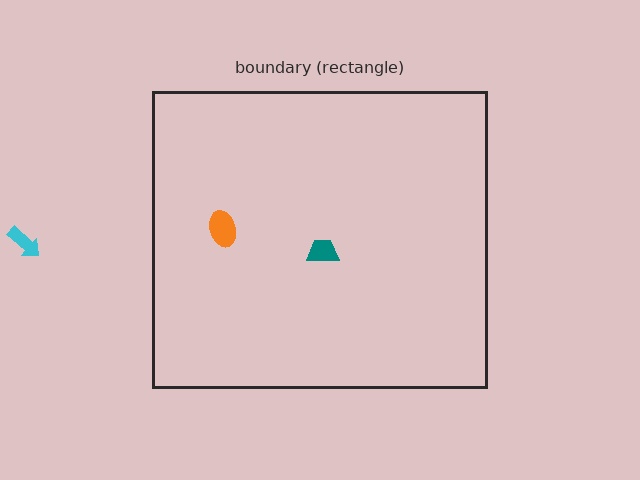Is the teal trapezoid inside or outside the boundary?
Inside.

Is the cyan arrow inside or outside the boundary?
Outside.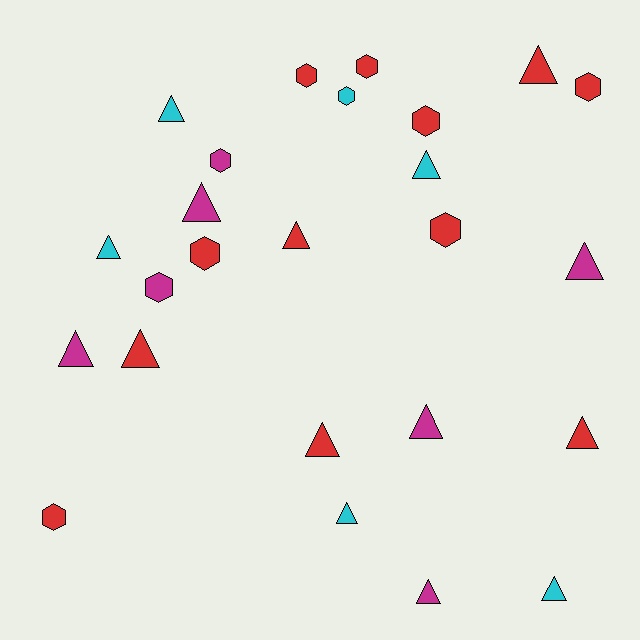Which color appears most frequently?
Red, with 12 objects.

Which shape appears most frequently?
Triangle, with 15 objects.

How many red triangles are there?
There are 5 red triangles.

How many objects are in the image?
There are 25 objects.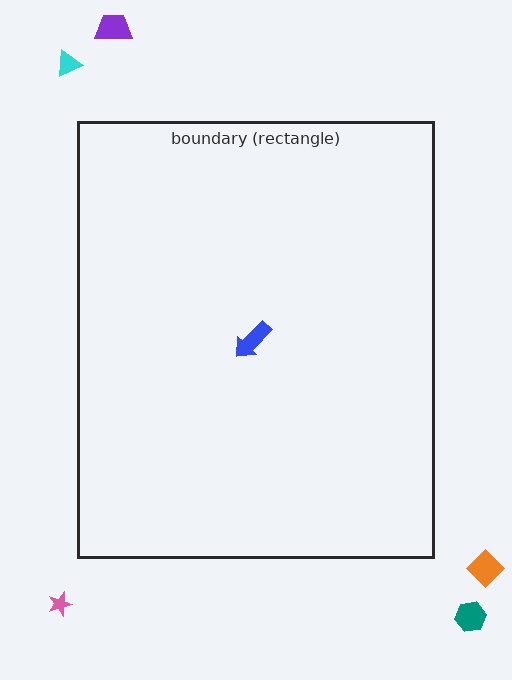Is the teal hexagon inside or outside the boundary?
Outside.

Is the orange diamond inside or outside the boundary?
Outside.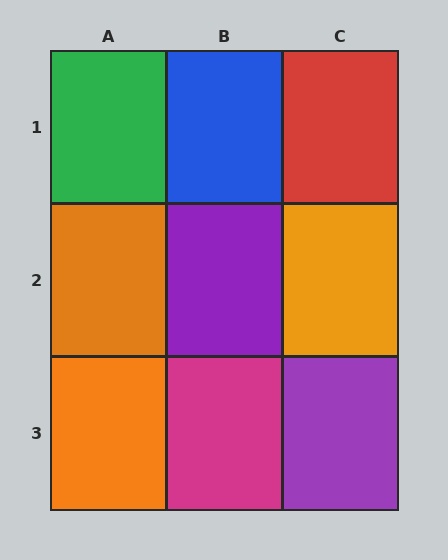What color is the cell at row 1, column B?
Blue.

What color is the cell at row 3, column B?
Magenta.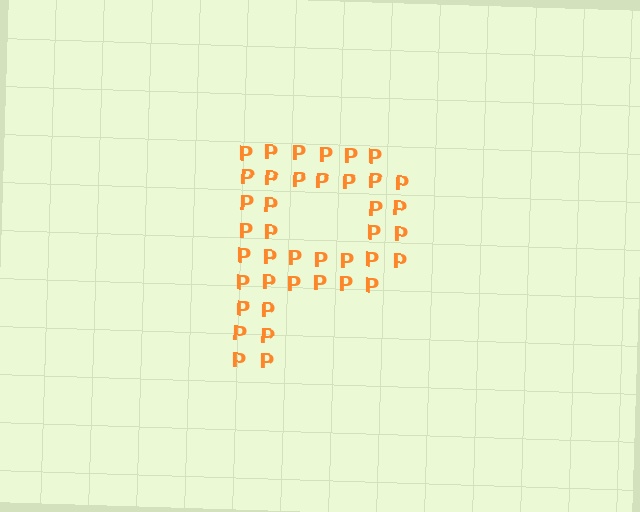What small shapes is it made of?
It is made of small letter P's.